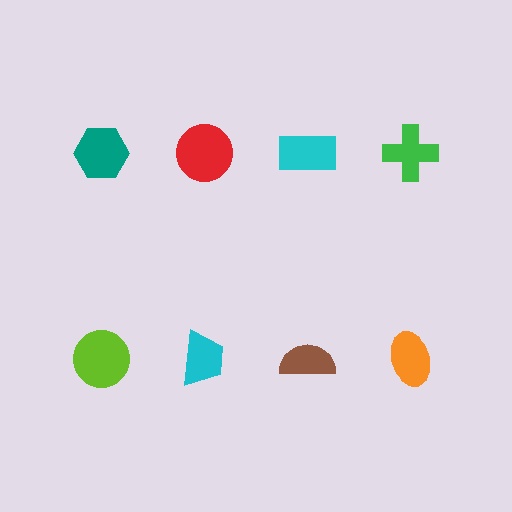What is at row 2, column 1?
A lime circle.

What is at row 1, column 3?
A cyan rectangle.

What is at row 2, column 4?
An orange ellipse.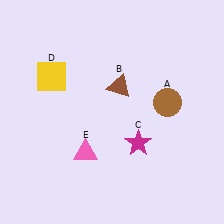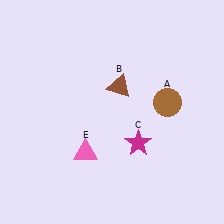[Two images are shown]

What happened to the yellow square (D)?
The yellow square (D) was removed in Image 2. It was in the top-left area of Image 1.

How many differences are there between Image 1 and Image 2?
There is 1 difference between the two images.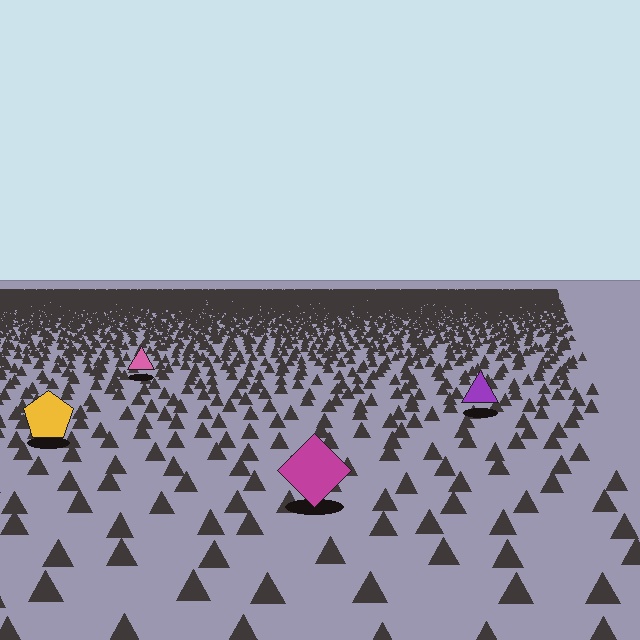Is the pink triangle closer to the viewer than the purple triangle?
No. The purple triangle is closer — you can tell from the texture gradient: the ground texture is coarser near it.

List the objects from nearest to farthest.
From nearest to farthest: the magenta diamond, the yellow pentagon, the purple triangle, the pink triangle.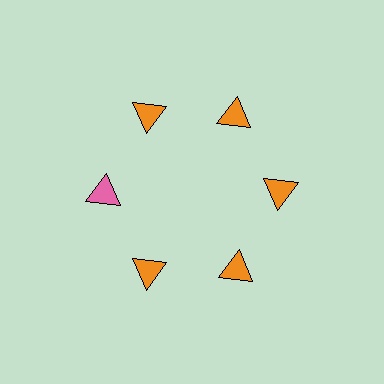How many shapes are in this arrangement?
There are 6 shapes arranged in a ring pattern.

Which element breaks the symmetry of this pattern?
The pink triangle at roughly the 9 o'clock position breaks the symmetry. All other shapes are orange triangles.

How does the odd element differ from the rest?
It has a different color: pink instead of orange.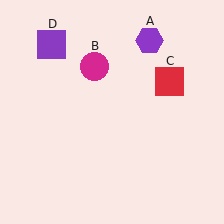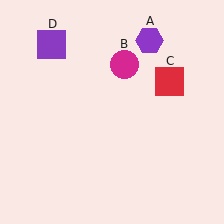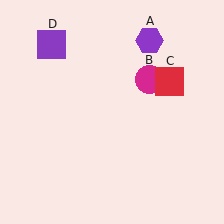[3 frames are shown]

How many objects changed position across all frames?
1 object changed position: magenta circle (object B).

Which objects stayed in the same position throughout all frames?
Purple hexagon (object A) and red square (object C) and purple square (object D) remained stationary.